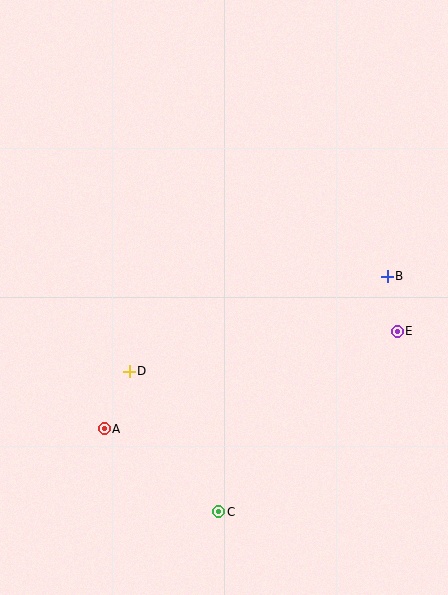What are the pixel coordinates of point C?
Point C is at (219, 512).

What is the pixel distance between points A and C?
The distance between A and C is 141 pixels.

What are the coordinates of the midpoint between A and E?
The midpoint between A and E is at (251, 380).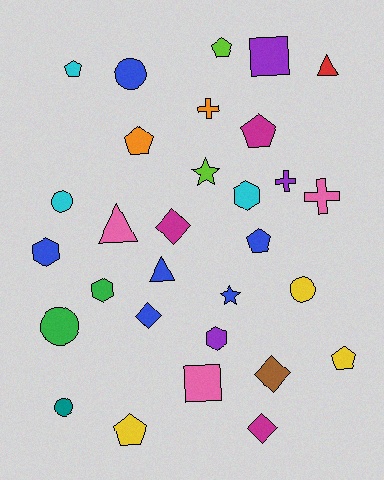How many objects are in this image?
There are 30 objects.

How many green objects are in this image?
There are 2 green objects.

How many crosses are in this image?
There are 3 crosses.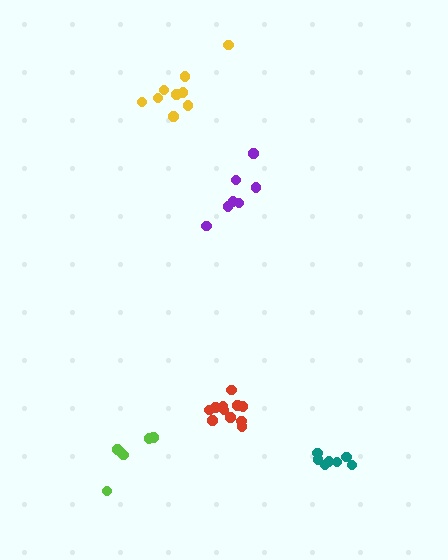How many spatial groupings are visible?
There are 5 spatial groupings.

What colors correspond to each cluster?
The clusters are colored: red, teal, lime, yellow, purple.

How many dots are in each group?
Group 1: 11 dots, Group 2: 7 dots, Group 3: 6 dots, Group 4: 9 dots, Group 5: 7 dots (40 total).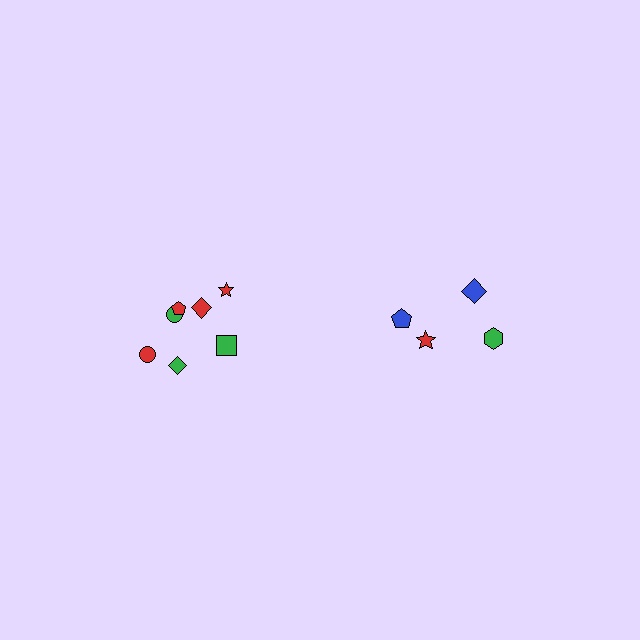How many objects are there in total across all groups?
There are 11 objects.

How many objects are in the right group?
There are 4 objects.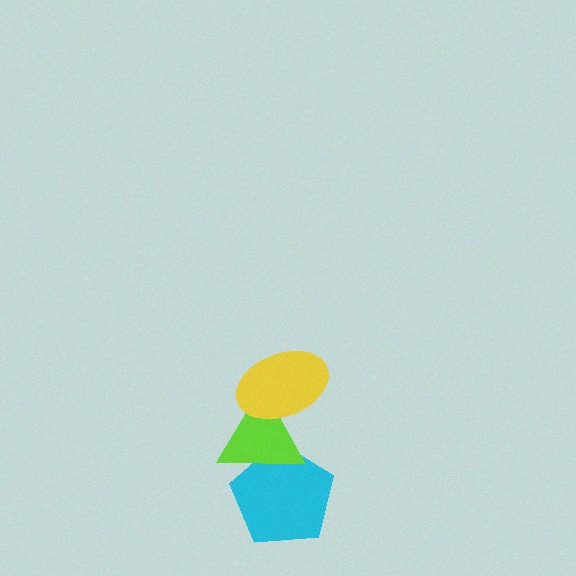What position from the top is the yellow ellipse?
The yellow ellipse is 1st from the top.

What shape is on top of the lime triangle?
The yellow ellipse is on top of the lime triangle.